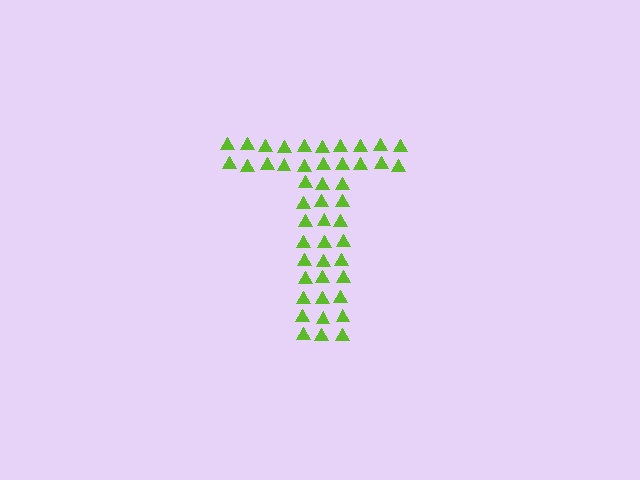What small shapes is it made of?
It is made of small triangles.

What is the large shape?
The large shape is the letter T.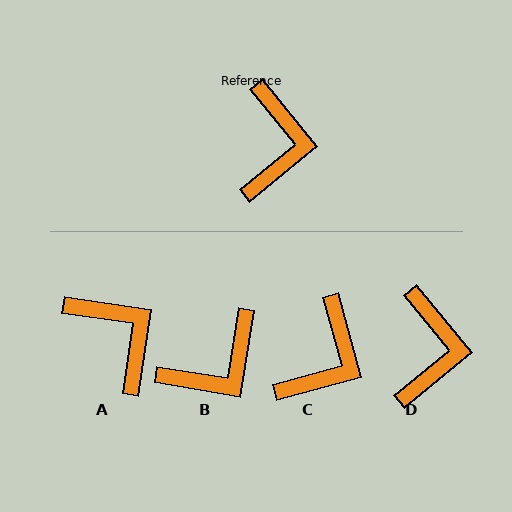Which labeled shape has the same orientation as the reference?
D.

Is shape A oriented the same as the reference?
No, it is off by about 43 degrees.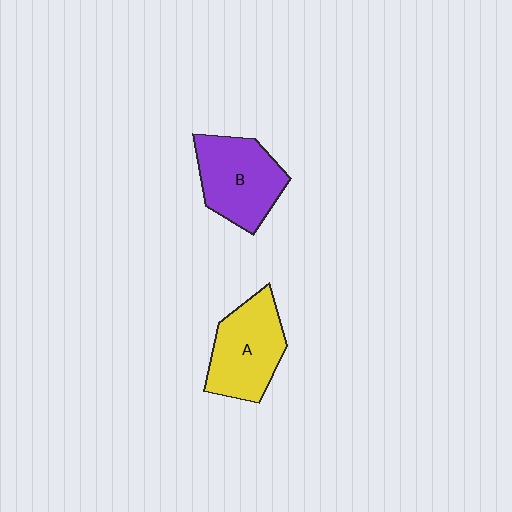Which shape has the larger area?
Shape A (yellow).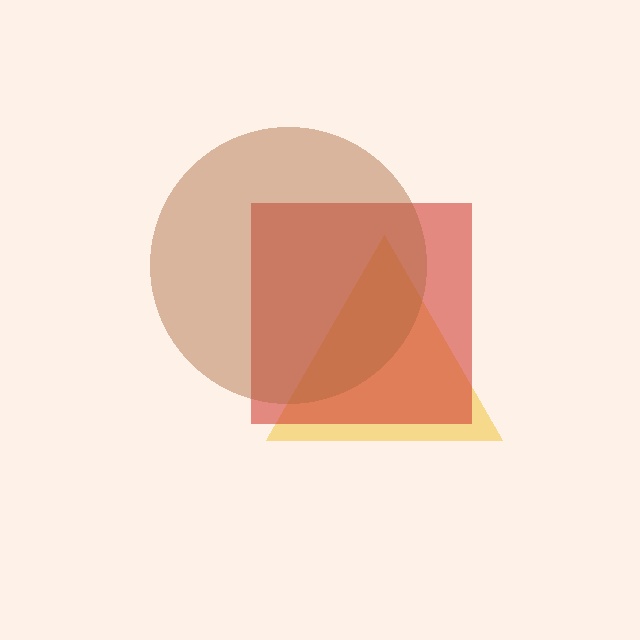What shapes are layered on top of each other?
The layered shapes are: a yellow triangle, a red square, a brown circle.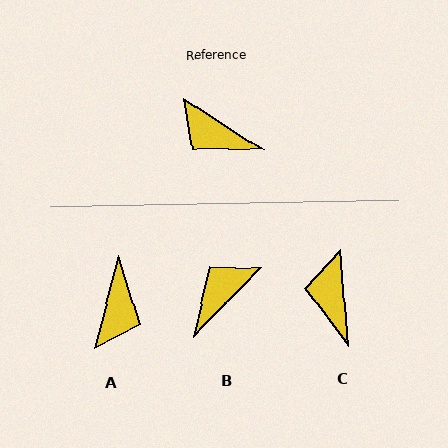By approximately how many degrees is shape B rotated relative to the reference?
Approximately 101 degrees clockwise.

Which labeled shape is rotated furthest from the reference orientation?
A, about 109 degrees away.